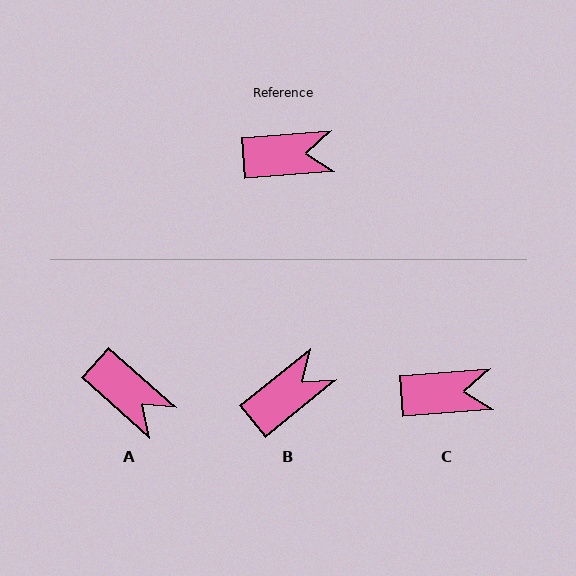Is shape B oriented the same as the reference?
No, it is off by about 35 degrees.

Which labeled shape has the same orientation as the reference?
C.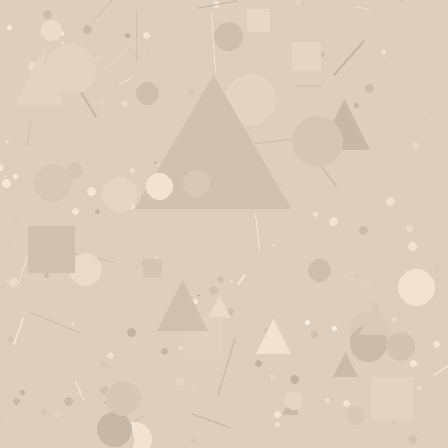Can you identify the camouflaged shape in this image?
The camouflaged shape is a triangle.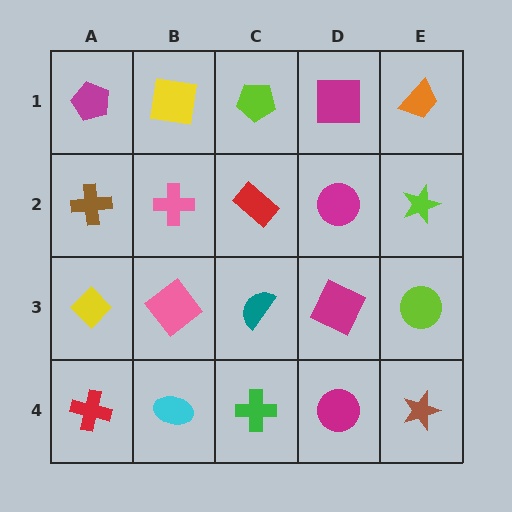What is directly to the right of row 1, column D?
An orange trapezoid.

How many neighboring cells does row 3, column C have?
4.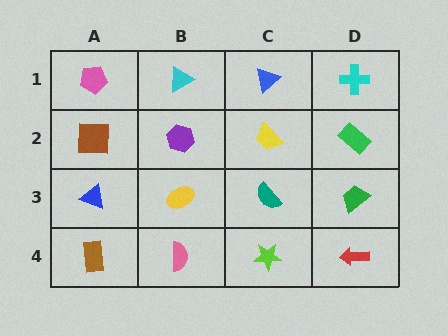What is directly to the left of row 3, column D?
A teal semicircle.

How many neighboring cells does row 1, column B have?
3.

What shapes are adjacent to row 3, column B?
A purple hexagon (row 2, column B), a pink semicircle (row 4, column B), a blue triangle (row 3, column A), a teal semicircle (row 3, column C).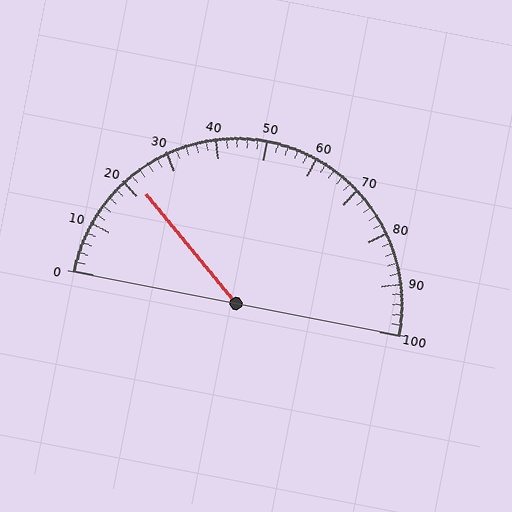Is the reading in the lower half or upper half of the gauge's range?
The reading is in the lower half of the range (0 to 100).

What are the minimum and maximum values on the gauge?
The gauge ranges from 0 to 100.